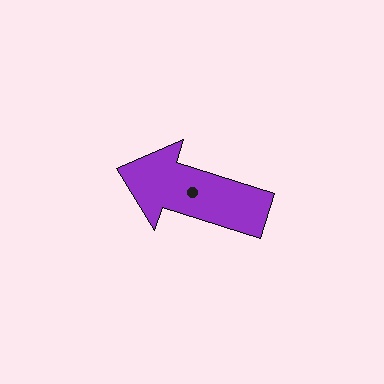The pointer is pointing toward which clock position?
Roughly 10 o'clock.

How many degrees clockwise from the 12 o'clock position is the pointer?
Approximately 287 degrees.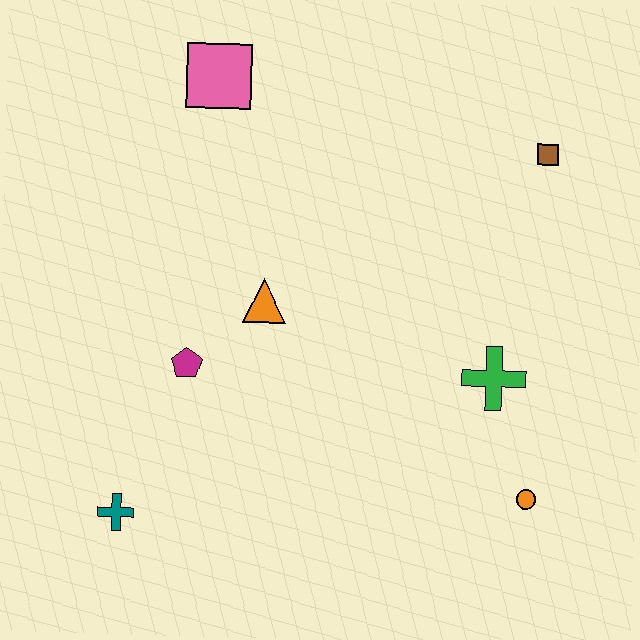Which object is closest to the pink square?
The orange triangle is closest to the pink square.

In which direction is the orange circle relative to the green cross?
The orange circle is below the green cross.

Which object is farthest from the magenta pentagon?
The brown square is farthest from the magenta pentagon.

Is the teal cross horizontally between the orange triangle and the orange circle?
No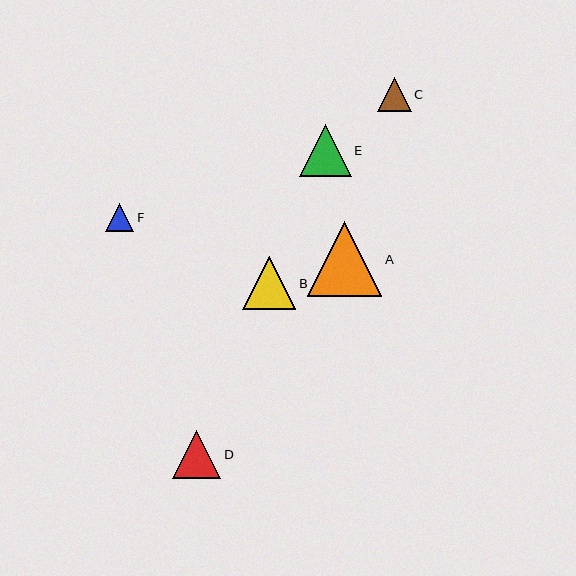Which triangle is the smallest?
Triangle F is the smallest with a size of approximately 28 pixels.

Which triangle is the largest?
Triangle A is the largest with a size of approximately 74 pixels.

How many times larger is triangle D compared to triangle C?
Triangle D is approximately 1.4 times the size of triangle C.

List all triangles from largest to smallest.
From largest to smallest: A, B, E, D, C, F.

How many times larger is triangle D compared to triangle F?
Triangle D is approximately 1.7 times the size of triangle F.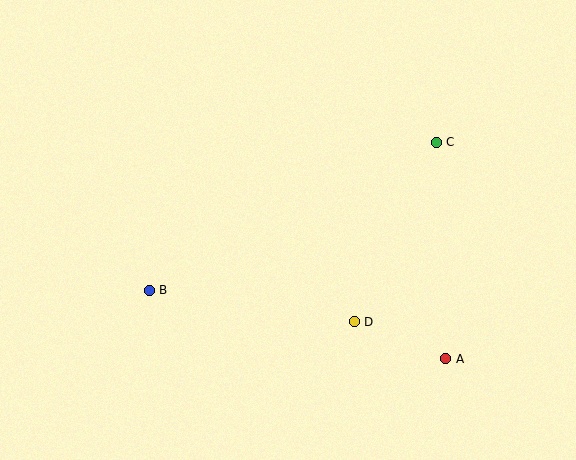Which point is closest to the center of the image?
Point D at (354, 322) is closest to the center.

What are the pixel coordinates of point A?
Point A is at (446, 359).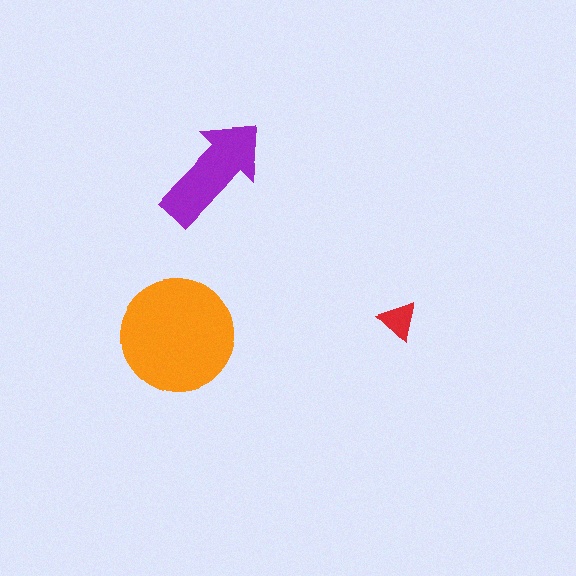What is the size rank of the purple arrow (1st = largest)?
2nd.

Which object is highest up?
The purple arrow is topmost.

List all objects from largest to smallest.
The orange circle, the purple arrow, the red triangle.